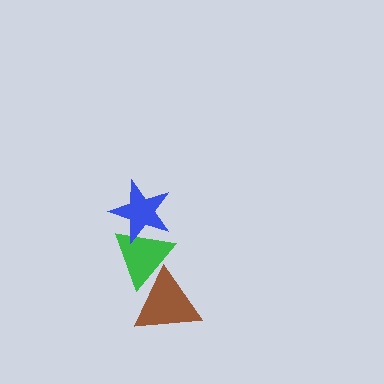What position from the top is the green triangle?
The green triangle is 2nd from the top.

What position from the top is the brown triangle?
The brown triangle is 3rd from the top.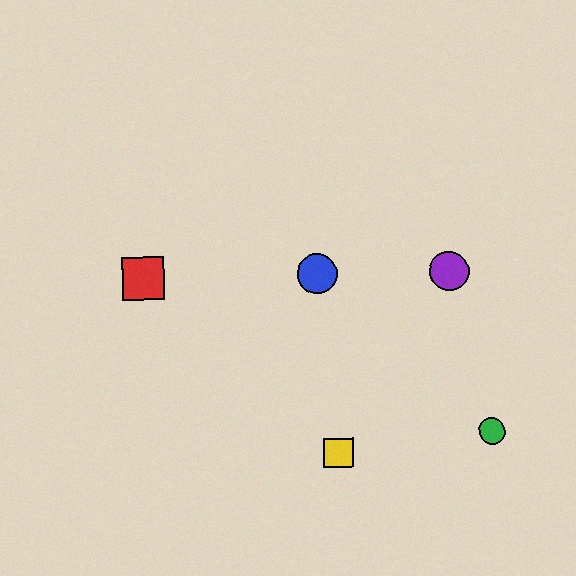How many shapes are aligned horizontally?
3 shapes (the red square, the blue circle, the purple circle) are aligned horizontally.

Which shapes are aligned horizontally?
The red square, the blue circle, the purple circle are aligned horizontally.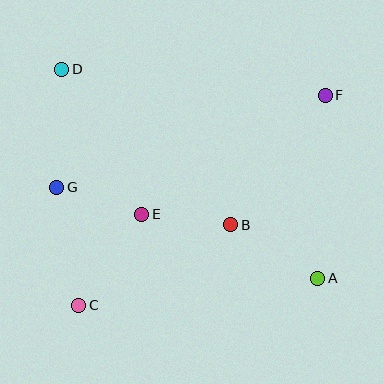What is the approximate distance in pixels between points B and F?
The distance between B and F is approximately 161 pixels.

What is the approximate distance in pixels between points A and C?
The distance between A and C is approximately 241 pixels.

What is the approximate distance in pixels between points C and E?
The distance between C and E is approximately 111 pixels.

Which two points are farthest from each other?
Points A and D are farthest from each other.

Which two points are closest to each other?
Points E and G are closest to each other.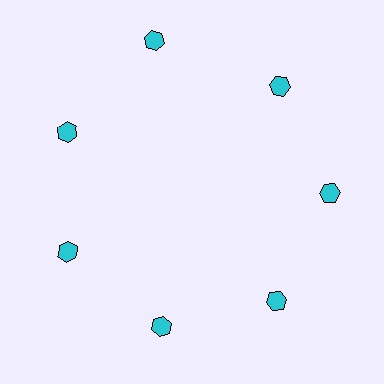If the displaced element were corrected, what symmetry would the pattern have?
It would have 7-fold rotational symmetry — the pattern would map onto itself every 51 degrees.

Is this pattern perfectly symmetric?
No. The 7 cyan hexagons are arranged in a ring, but one element near the 12 o'clock position is pushed outward from the center, breaking the 7-fold rotational symmetry.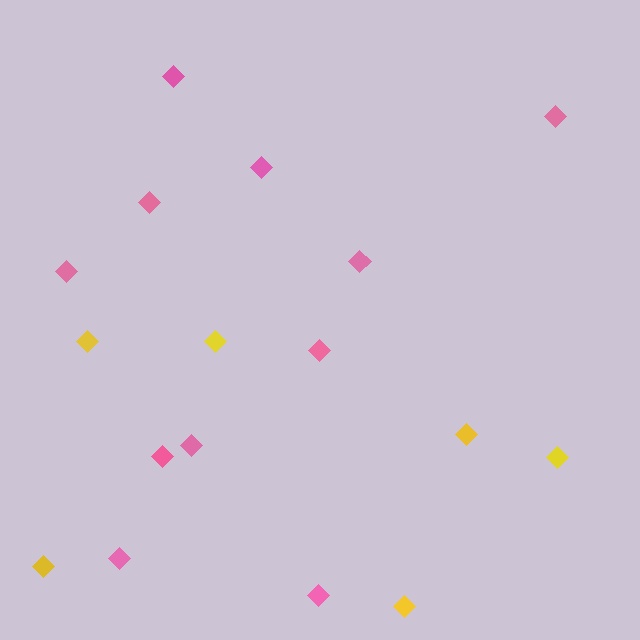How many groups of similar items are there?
There are 2 groups: one group of pink diamonds (11) and one group of yellow diamonds (6).